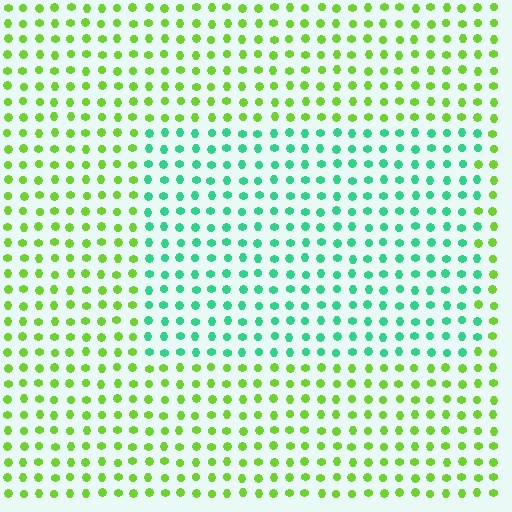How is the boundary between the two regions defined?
The boundary is defined purely by a slight shift in hue (about 56 degrees). Spacing, size, and orientation are identical on both sides.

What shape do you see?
I see a rectangle.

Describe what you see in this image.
The image is filled with small lime elements in a uniform arrangement. A rectangle-shaped region is visible where the elements are tinted to a slightly different hue, forming a subtle color boundary.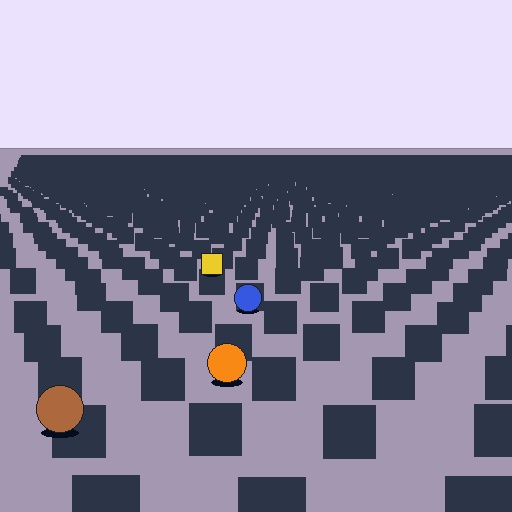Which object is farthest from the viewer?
The yellow square is farthest from the viewer. It appears smaller and the ground texture around it is denser.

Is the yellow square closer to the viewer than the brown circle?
No. The brown circle is closer — you can tell from the texture gradient: the ground texture is coarser near it.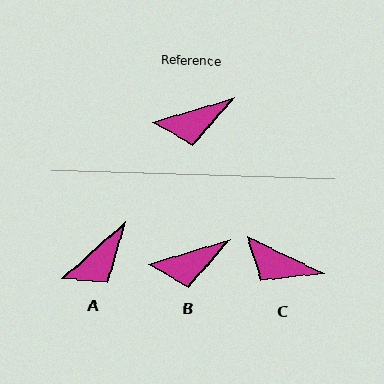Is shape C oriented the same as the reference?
No, it is off by about 43 degrees.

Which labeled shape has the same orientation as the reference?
B.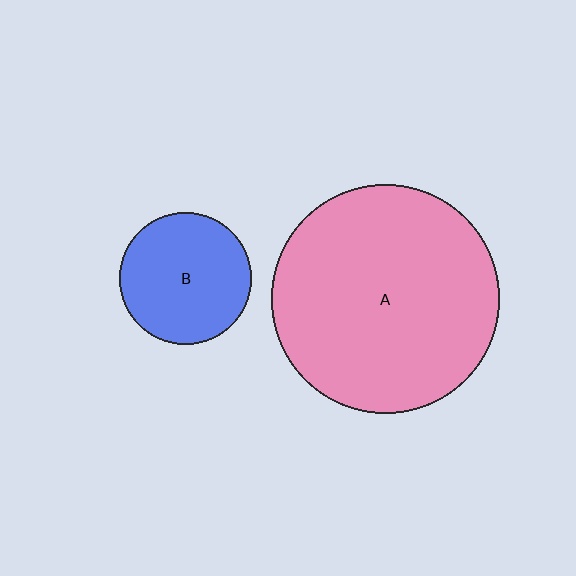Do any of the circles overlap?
No, none of the circles overlap.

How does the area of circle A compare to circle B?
Approximately 3.0 times.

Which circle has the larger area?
Circle A (pink).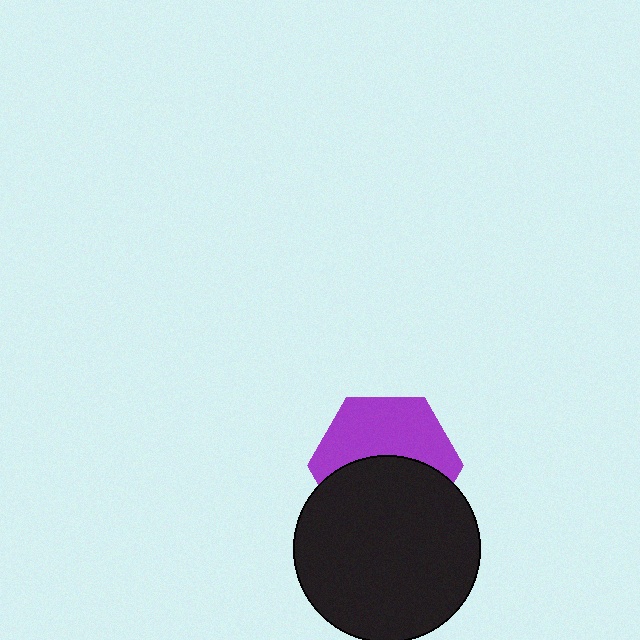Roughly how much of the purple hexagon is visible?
About half of it is visible (roughly 50%).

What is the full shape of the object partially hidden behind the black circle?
The partially hidden object is a purple hexagon.